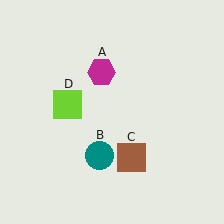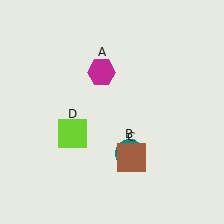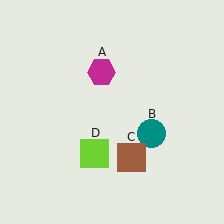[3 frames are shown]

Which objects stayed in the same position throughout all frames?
Magenta hexagon (object A) and brown square (object C) remained stationary.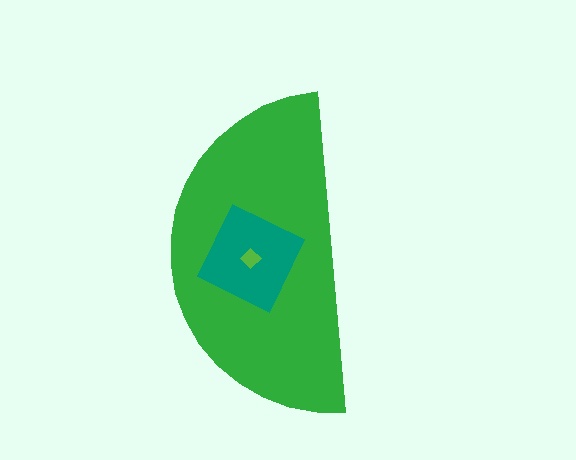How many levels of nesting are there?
3.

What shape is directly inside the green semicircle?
The teal square.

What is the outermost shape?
The green semicircle.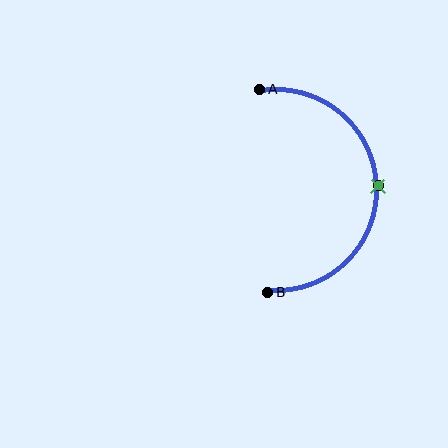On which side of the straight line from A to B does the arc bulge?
The arc bulges to the right of the straight line connecting A and B.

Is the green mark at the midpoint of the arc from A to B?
Yes. The green mark lies on the arc at equal arc-length from both A and B — it is the arc midpoint.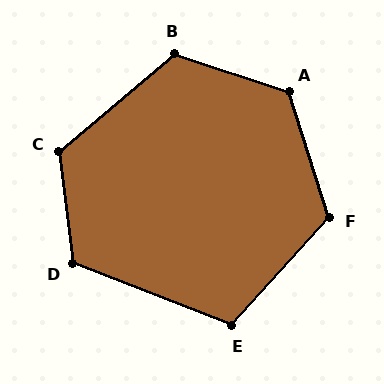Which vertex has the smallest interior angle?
E, at approximately 111 degrees.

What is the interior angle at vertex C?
Approximately 123 degrees (obtuse).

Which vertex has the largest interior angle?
A, at approximately 126 degrees.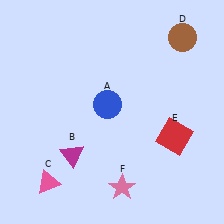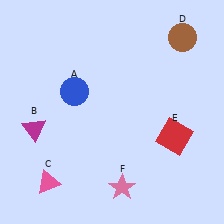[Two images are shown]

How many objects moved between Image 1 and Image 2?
2 objects moved between the two images.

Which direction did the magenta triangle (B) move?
The magenta triangle (B) moved left.